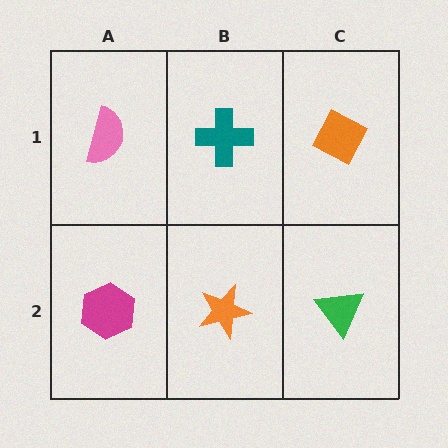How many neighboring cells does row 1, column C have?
2.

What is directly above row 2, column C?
An orange diamond.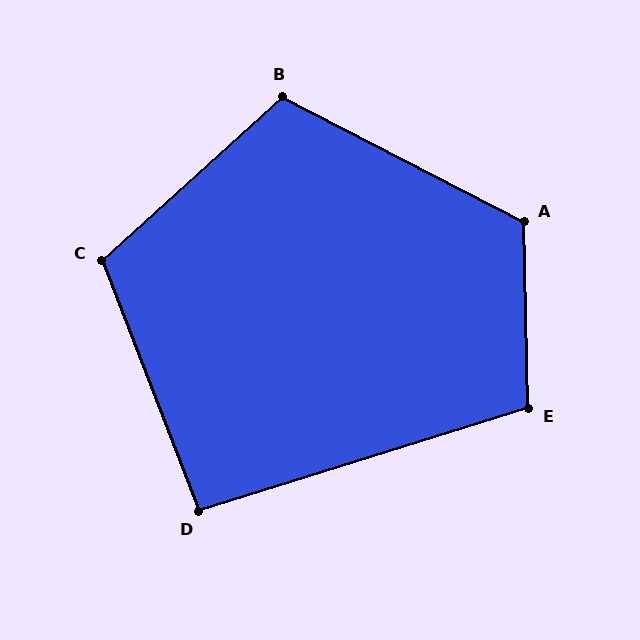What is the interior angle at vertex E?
Approximately 106 degrees (obtuse).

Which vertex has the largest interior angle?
A, at approximately 119 degrees.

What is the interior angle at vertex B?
Approximately 110 degrees (obtuse).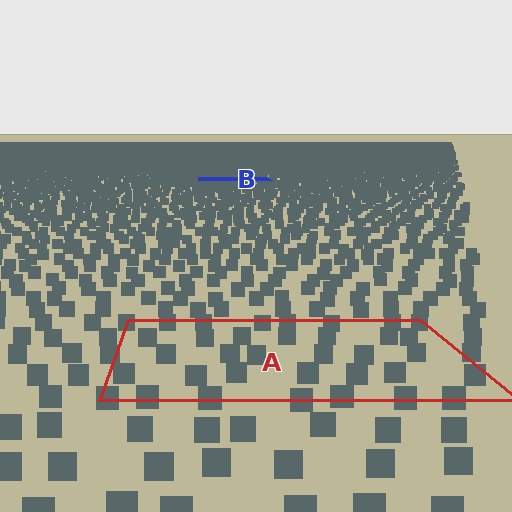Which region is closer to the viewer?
Region A is closer. The texture elements there are larger and more spread out.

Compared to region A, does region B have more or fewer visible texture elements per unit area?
Region B has more texture elements per unit area — they are packed more densely because it is farther away.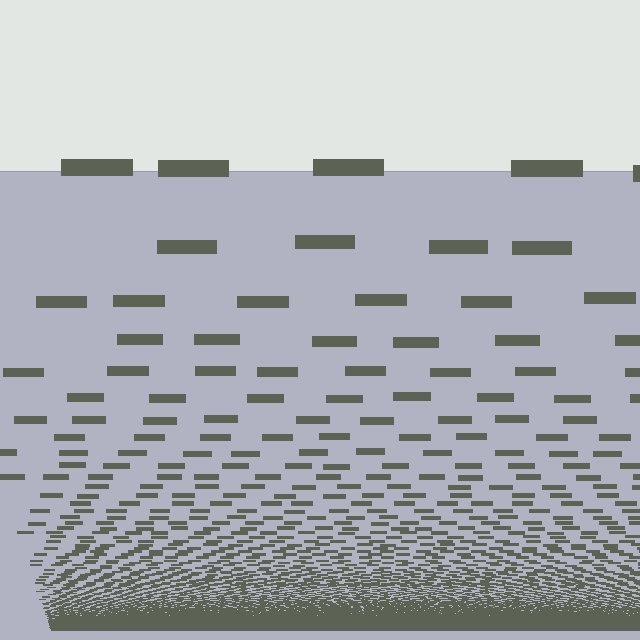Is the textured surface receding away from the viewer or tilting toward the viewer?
The surface appears to tilt toward the viewer. Texture elements get larger and sparser toward the top.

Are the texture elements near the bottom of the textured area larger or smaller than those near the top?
Smaller. The gradient is inverted — elements near the bottom are smaller and denser.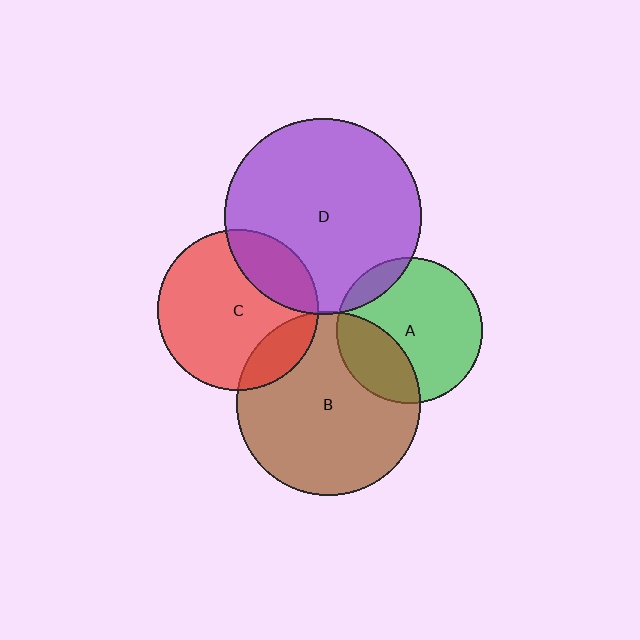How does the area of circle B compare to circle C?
Approximately 1.3 times.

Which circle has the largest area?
Circle D (purple).